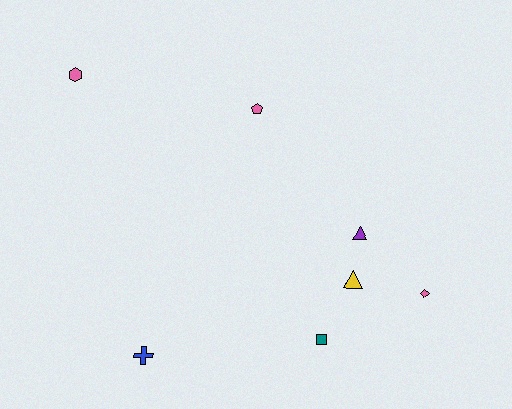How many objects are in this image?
There are 7 objects.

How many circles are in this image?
There are no circles.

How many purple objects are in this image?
There is 1 purple object.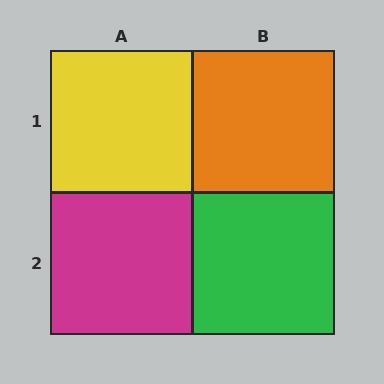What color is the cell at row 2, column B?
Green.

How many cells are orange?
1 cell is orange.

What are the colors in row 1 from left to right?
Yellow, orange.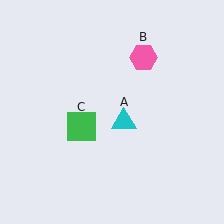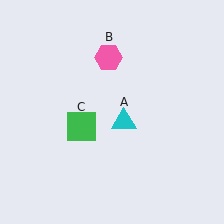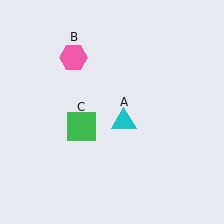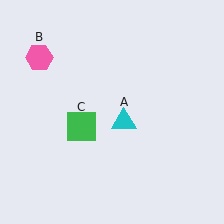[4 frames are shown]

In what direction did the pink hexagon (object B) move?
The pink hexagon (object B) moved left.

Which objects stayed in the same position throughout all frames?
Cyan triangle (object A) and green square (object C) remained stationary.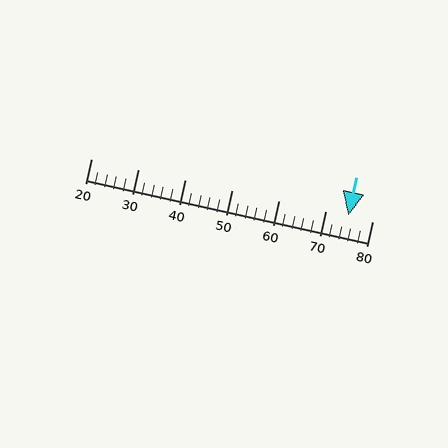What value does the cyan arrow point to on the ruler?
The cyan arrow points to approximately 75.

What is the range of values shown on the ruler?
The ruler shows values from 20 to 80.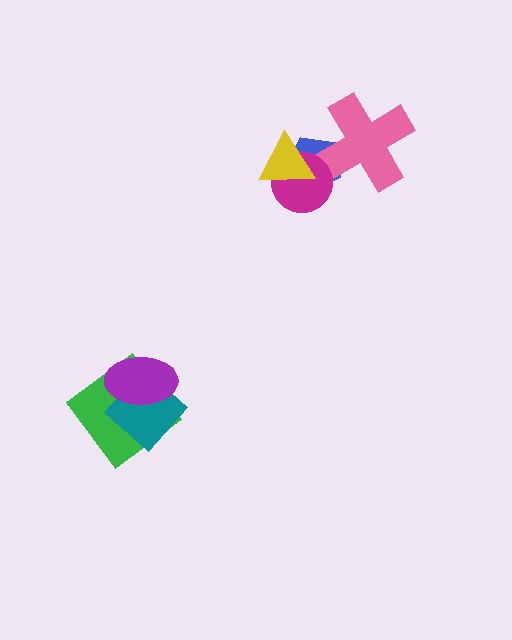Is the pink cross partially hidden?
No, no other shape covers it.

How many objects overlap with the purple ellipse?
2 objects overlap with the purple ellipse.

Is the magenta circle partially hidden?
Yes, it is partially covered by another shape.